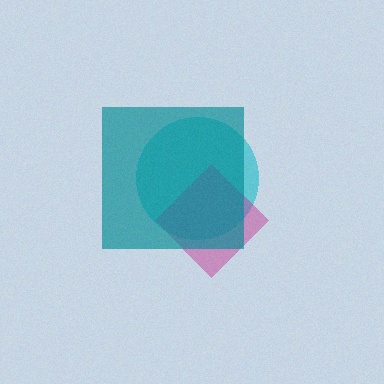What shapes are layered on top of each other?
The layered shapes are: a cyan circle, a magenta diamond, a teal square.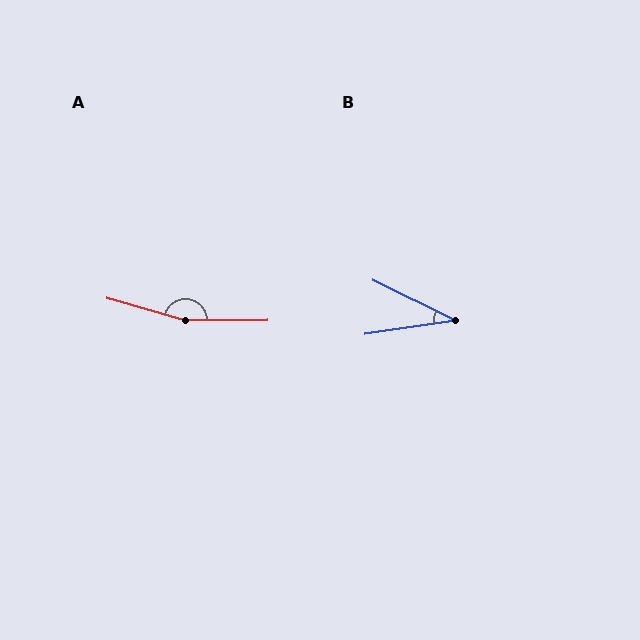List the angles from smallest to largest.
B (35°), A (164°).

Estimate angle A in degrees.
Approximately 164 degrees.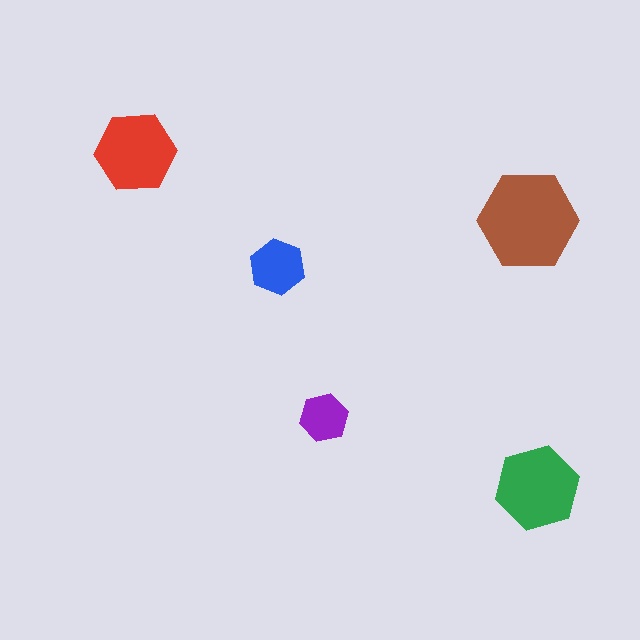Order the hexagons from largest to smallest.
the brown one, the green one, the red one, the blue one, the purple one.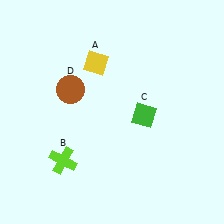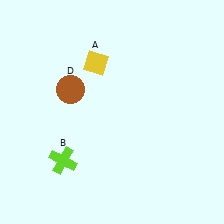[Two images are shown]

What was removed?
The green diamond (C) was removed in Image 2.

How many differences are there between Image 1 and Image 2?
There is 1 difference between the two images.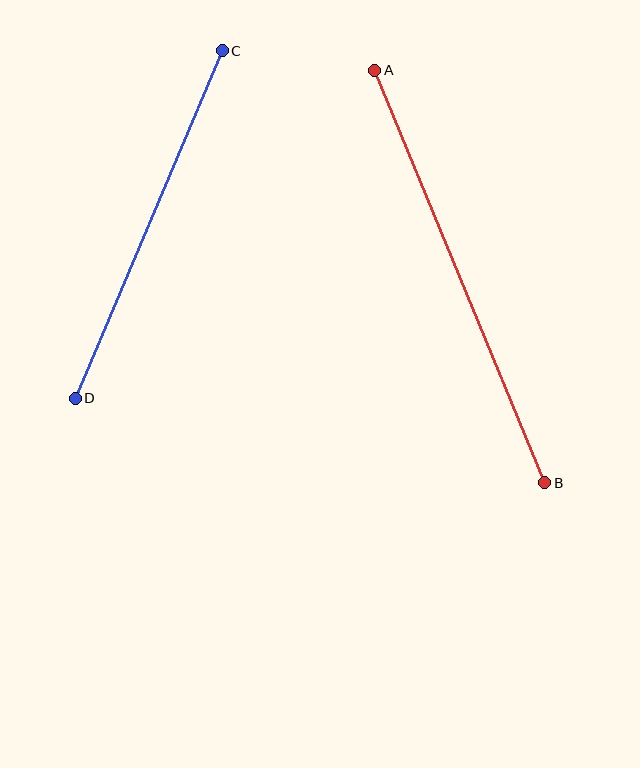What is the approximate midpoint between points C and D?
The midpoint is at approximately (149, 225) pixels.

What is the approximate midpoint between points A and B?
The midpoint is at approximately (460, 276) pixels.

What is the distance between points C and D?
The distance is approximately 377 pixels.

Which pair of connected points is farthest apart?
Points A and B are farthest apart.